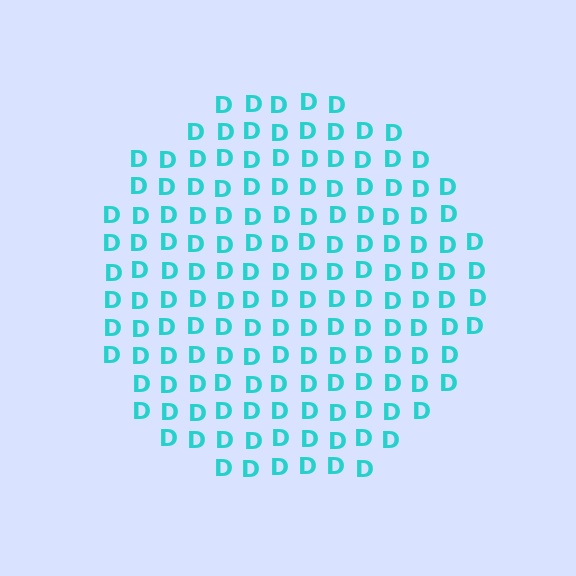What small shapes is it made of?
It is made of small letter D's.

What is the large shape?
The large shape is a circle.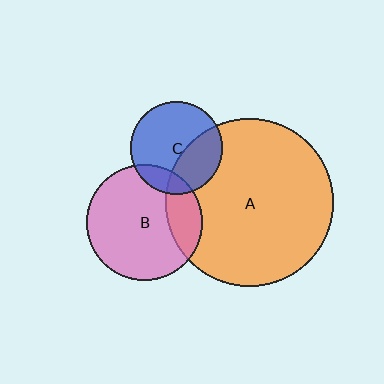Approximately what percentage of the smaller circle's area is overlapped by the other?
Approximately 35%.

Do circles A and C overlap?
Yes.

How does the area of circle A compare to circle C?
Approximately 3.3 times.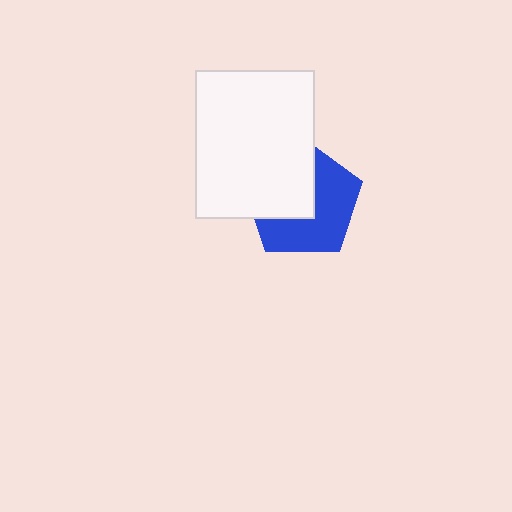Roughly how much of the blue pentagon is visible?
About half of it is visible (roughly 54%).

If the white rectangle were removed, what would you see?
You would see the complete blue pentagon.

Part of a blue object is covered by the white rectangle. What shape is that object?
It is a pentagon.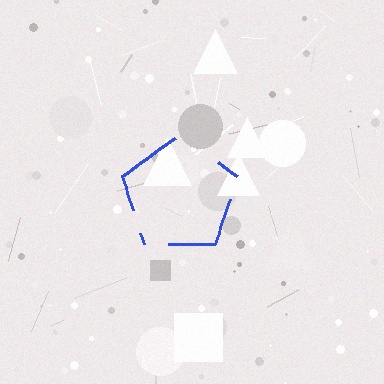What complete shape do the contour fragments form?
The contour fragments form a pentagon.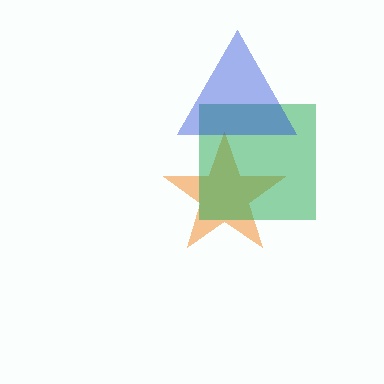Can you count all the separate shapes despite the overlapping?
Yes, there are 3 separate shapes.